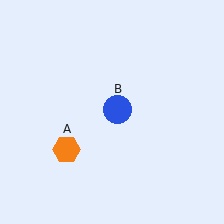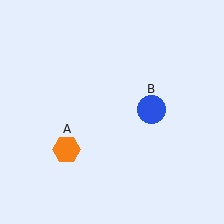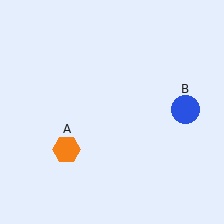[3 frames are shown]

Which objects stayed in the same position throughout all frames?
Orange hexagon (object A) remained stationary.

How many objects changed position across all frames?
1 object changed position: blue circle (object B).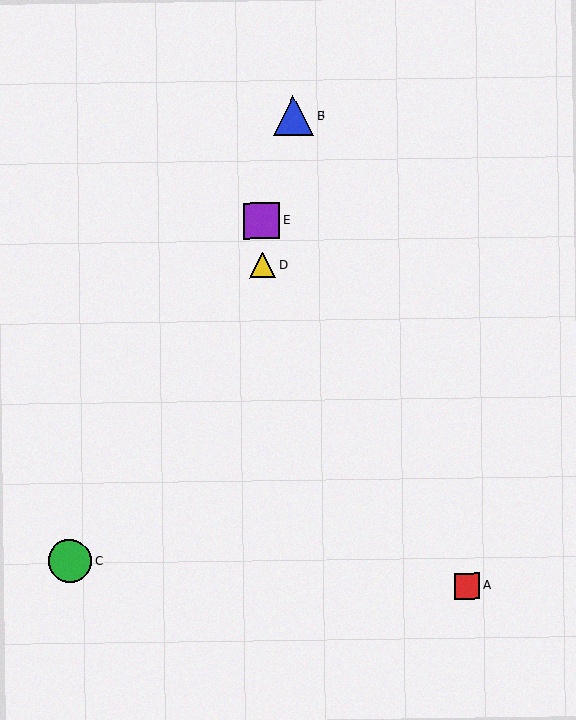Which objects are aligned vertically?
Objects D, E are aligned vertically.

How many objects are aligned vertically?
2 objects (D, E) are aligned vertically.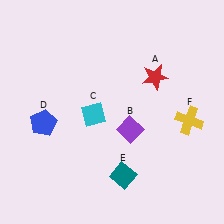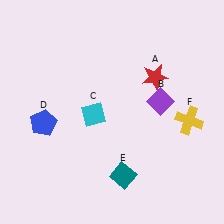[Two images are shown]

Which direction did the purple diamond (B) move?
The purple diamond (B) moved right.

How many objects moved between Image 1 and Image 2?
1 object moved between the two images.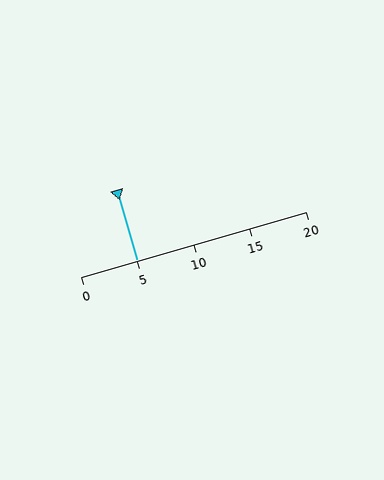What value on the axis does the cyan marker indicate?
The marker indicates approximately 5.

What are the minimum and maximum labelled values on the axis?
The axis runs from 0 to 20.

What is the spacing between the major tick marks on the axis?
The major ticks are spaced 5 apart.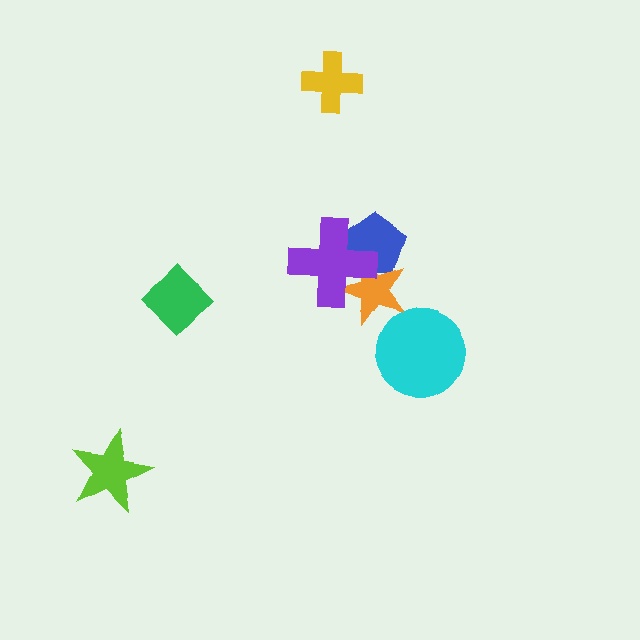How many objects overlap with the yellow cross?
0 objects overlap with the yellow cross.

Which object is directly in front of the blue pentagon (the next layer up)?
The orange star is directly in front of the blue pentagon.